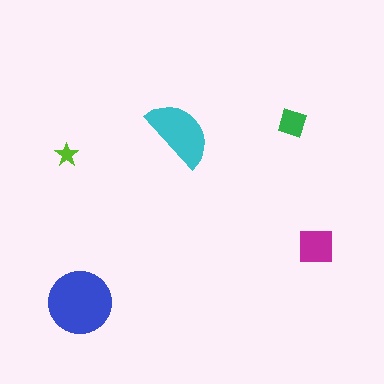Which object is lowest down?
The blue circle is bottommost.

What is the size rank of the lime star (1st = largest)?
5th.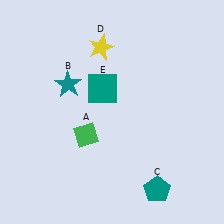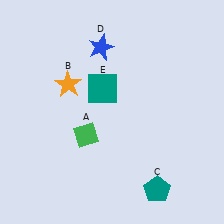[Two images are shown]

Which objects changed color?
B changed from teal to orange. D changed from yellow to blue.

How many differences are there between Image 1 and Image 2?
There are 2 differences between the two images.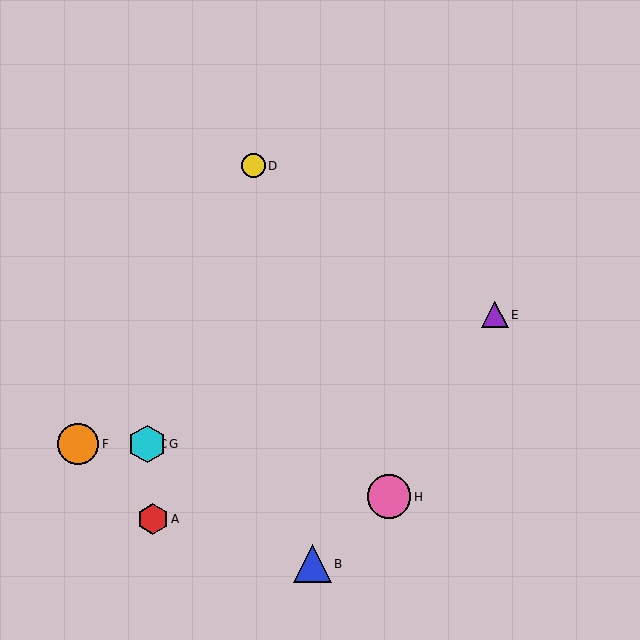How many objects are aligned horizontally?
3 objects (C, F, G) are aligned horizontally.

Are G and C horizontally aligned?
Yes, both are at y≈444.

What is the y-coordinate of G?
Object G is at y≈444.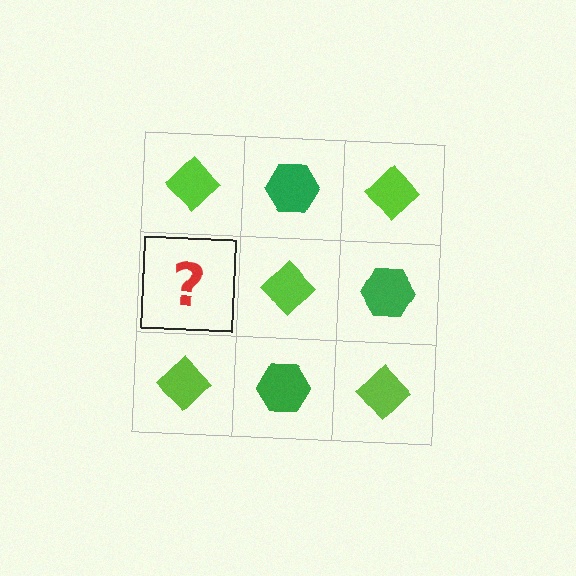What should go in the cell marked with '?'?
The missing cell should contain a green hexagon.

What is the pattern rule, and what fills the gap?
The rule is that it alternates lime diamond and green hexagon in a checkerboard pattern. The gap should be filled with a green hexagon.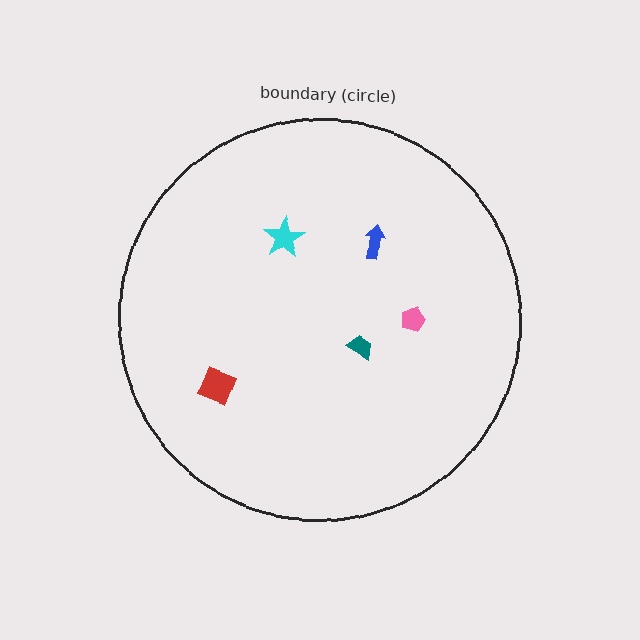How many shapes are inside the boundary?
5 inside, 0 outside.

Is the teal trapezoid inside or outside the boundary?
Inside.